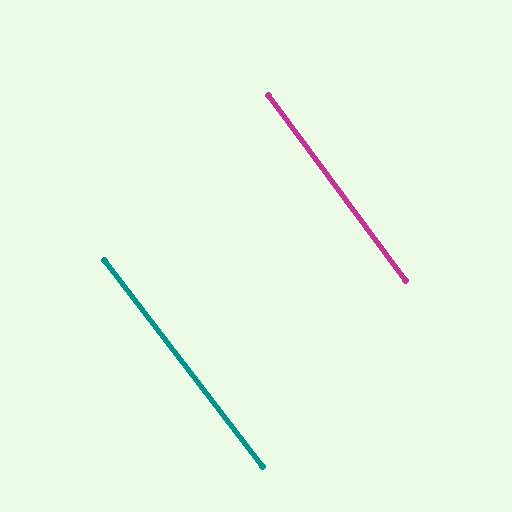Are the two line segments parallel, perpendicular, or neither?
Parallel — their directions differ by only 0.9°.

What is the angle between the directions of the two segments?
Approximately 1 degree.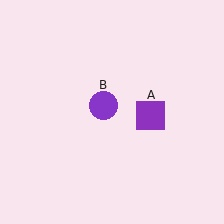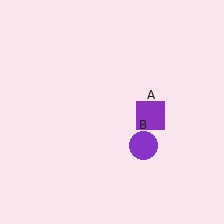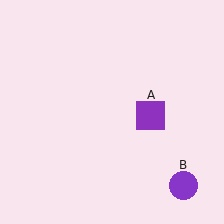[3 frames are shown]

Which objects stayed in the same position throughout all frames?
Purple square (object A) remained stationary.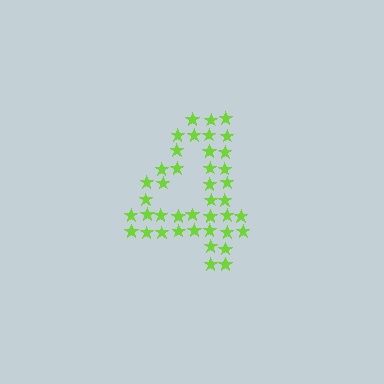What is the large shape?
The large shape is the digit 4.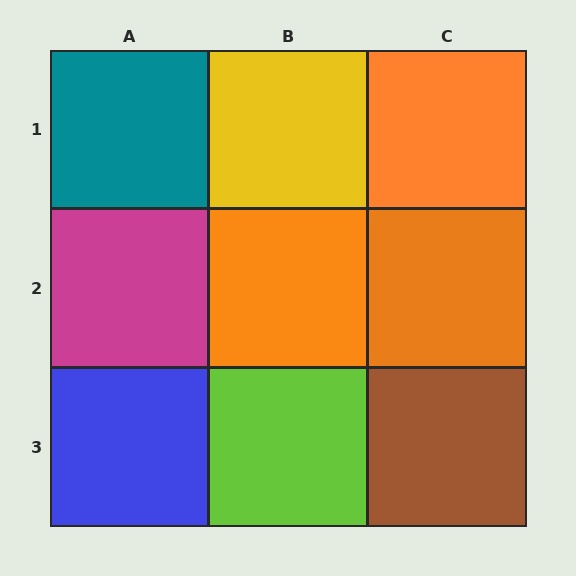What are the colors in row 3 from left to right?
Blue, lime, brown.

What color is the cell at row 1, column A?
Teal.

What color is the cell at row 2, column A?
Magenta.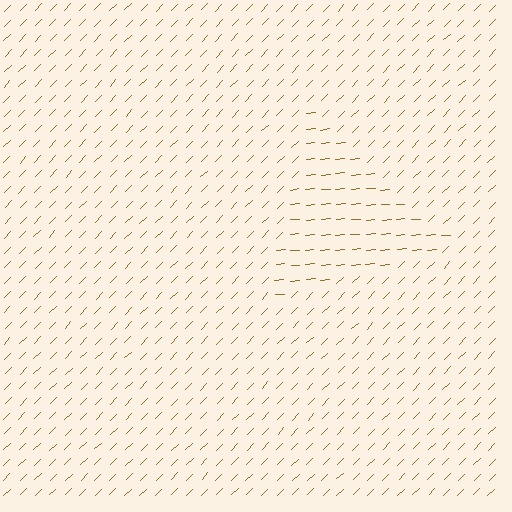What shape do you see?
I see a triangle.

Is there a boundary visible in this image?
Yes, there is a texture boundary formed by a change in line orientation.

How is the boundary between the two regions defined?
The boundary is defined purely by a change in line orientation (approximately 40 degrees difference). All lines are the same color and thickness.